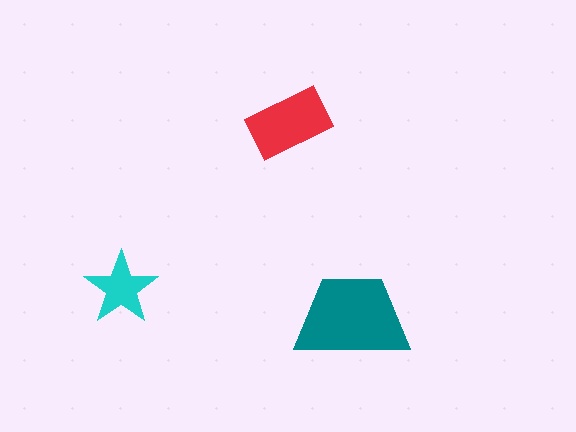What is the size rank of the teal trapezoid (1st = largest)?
1st.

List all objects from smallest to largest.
The cyan star, the red rectangle, the teal trapezoid.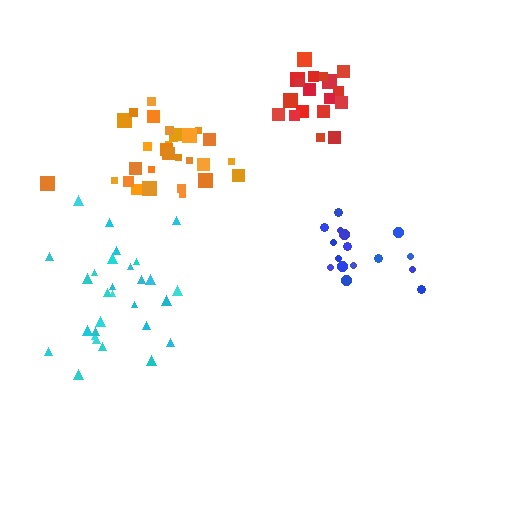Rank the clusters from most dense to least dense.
red, orange, cyan, blue.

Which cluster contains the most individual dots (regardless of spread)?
Cyan (30).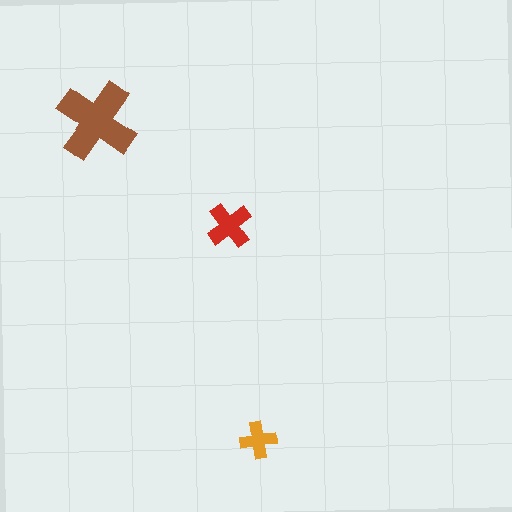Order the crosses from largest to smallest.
the brown one, the red one, the orange one.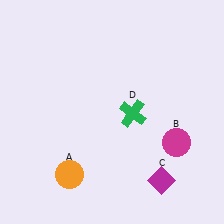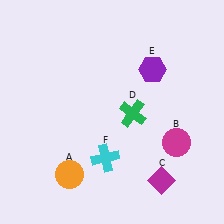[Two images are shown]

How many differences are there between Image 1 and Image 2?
There are 2 differences between the two images.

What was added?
A purple hexagon (E), a cyan cross (F) were added in Image 2.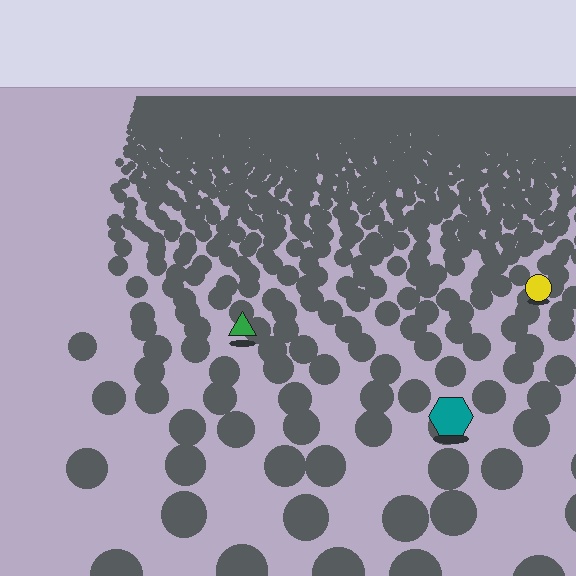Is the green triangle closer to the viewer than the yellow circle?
Yes. The green triangle is closer — you can tell from the texture gradient: the ground texture is coarser near it.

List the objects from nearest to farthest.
From nearest to farthest: the teal hexagon, the green triangle, the yellow circle.